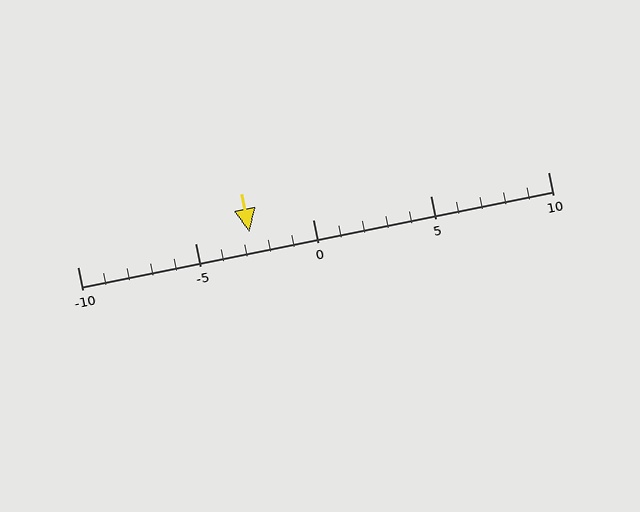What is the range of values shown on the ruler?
The ruler shows values from -10 to 10.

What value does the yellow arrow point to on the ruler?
The yellow arrow points to approximately -3.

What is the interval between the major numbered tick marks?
The major tick marks are spaced 5 units apart.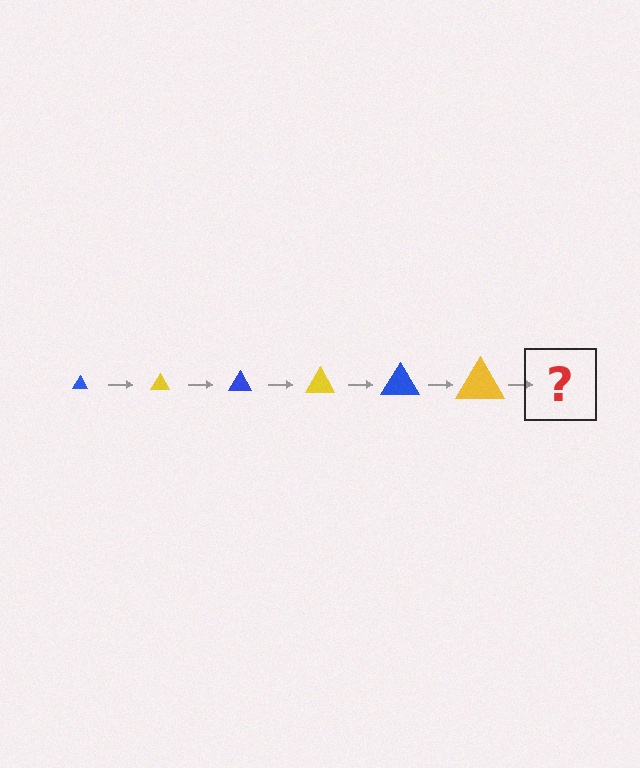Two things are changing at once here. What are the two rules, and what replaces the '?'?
The two rules are that the triangle grows larger each step and the color cycles through blue and yellow. The '?' should be a blue triangle, larger than the previous one.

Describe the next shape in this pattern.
It should be a blue triangle, larger than the previous one.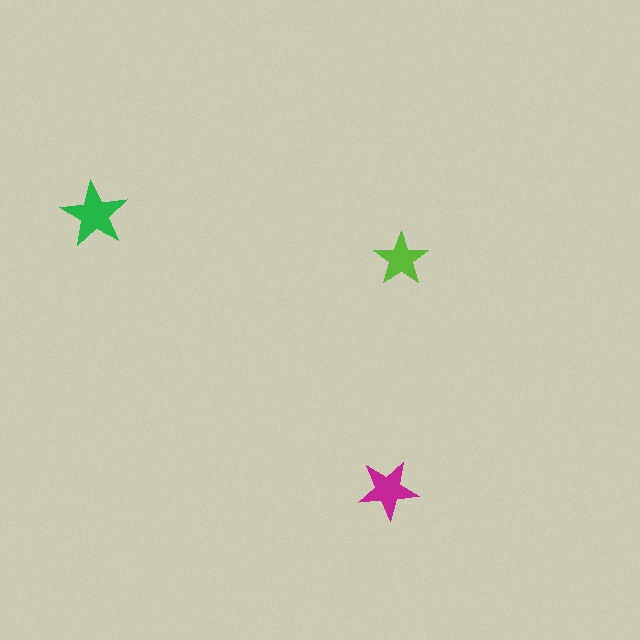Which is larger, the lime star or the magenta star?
The magenta one.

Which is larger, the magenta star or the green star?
The green one.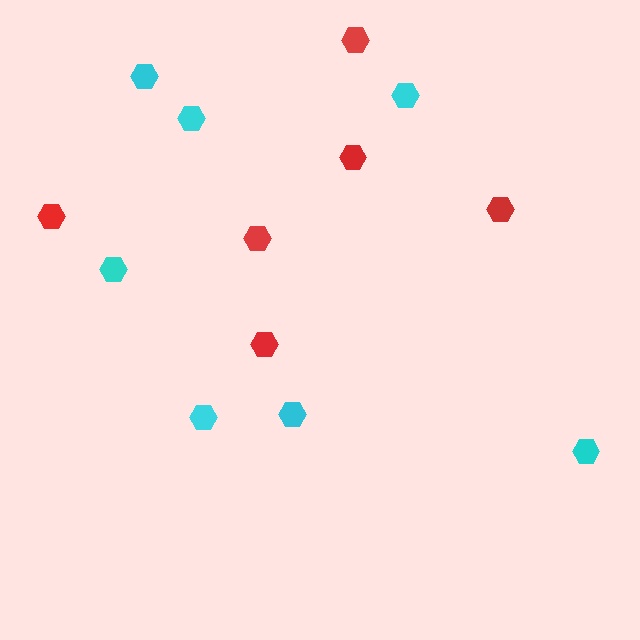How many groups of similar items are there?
There are 2 groups: one group of red hexagons (6) and one group of cyan hexagons (7).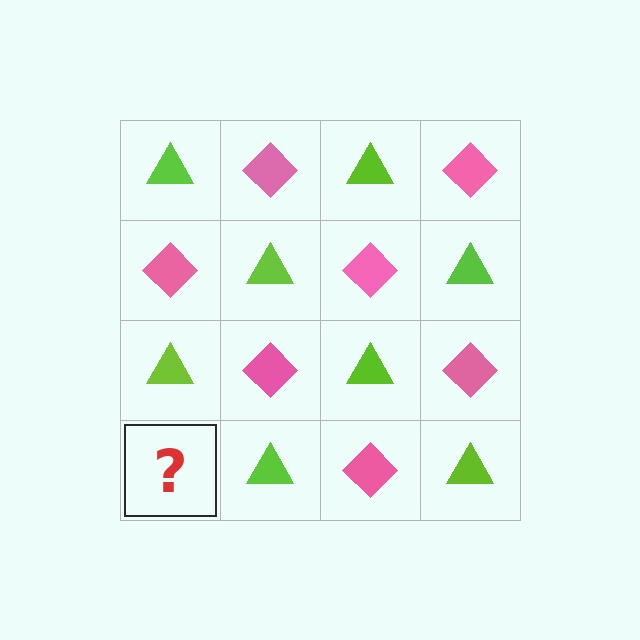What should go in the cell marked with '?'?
The missing cell should contain a pink diamond.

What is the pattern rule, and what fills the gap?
The rule is that it alternates lime triangle and pink diamond in a checkerboard pattern. The gap should be filled with a pink diamond.